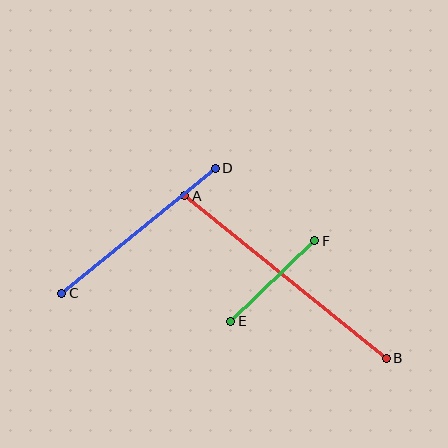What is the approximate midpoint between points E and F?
The midpoint is at approximately (273, 281) pixels.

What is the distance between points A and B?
The distance is approximately 259 pixels.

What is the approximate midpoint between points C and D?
The midpoint is at approximately (138, 231) pixels.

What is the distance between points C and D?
The distance is approximately 198 pixels.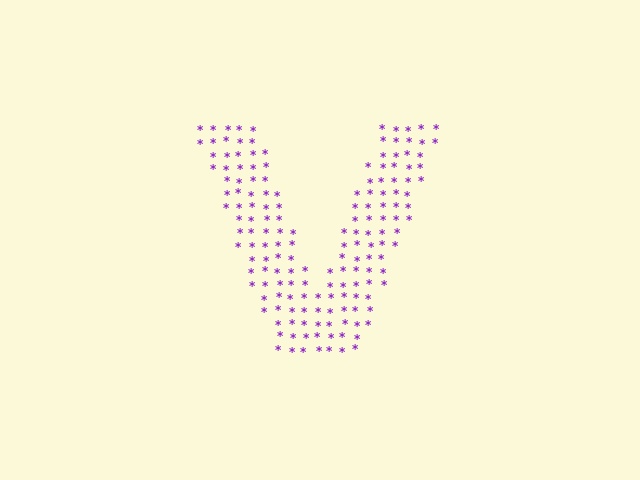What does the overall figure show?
The overall figure shows the letter V.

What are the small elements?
The small elements are asterisks.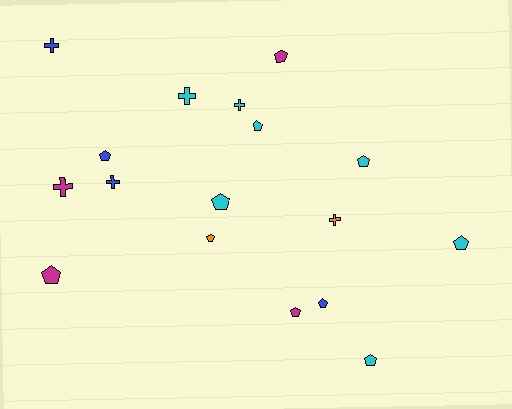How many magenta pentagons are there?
There are 3 magenta pentagons.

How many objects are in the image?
There are 17 objects.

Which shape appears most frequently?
Pentagon, with 11 objects.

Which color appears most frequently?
Cyan, with 7 objects.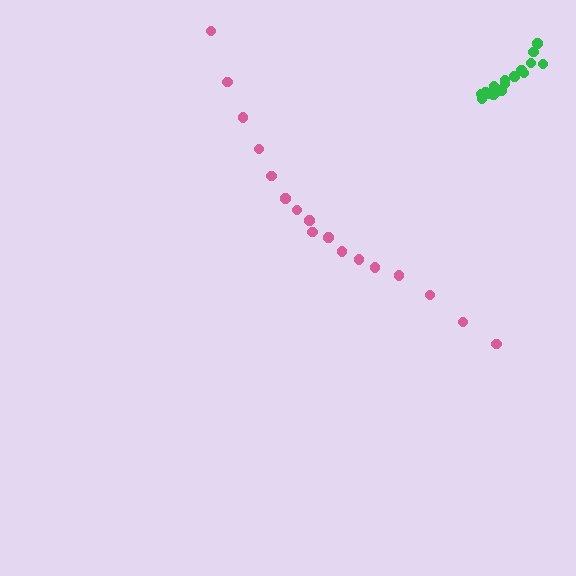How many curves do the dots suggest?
There are 2 distinct paths.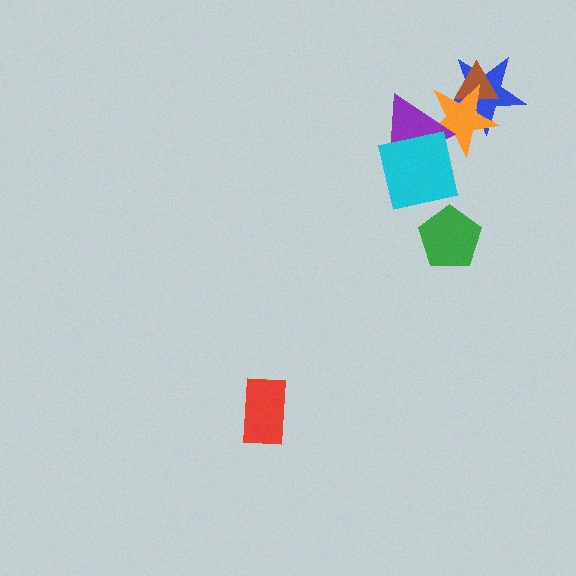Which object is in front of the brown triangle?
The orange star is in front of the brown triangle.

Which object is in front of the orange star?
The purple triangle is in front of the orange star.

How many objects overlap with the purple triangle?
2 objects overlap with the purple triangle.